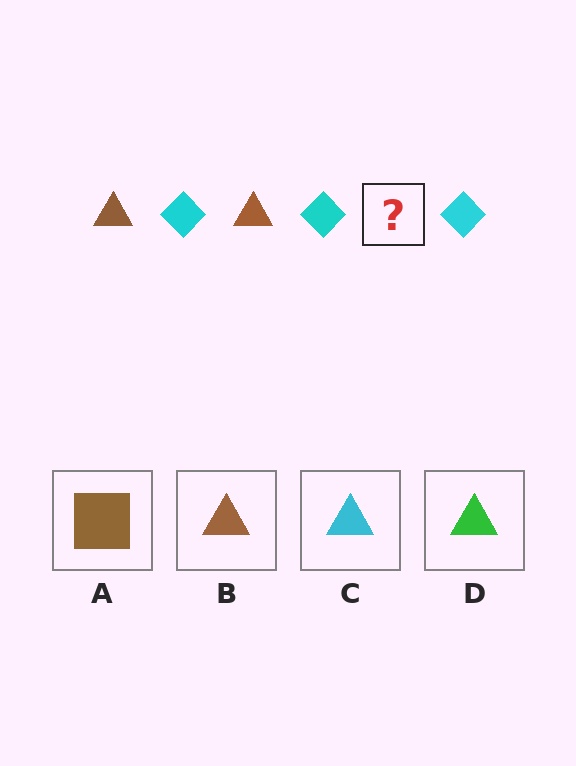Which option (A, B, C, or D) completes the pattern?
B.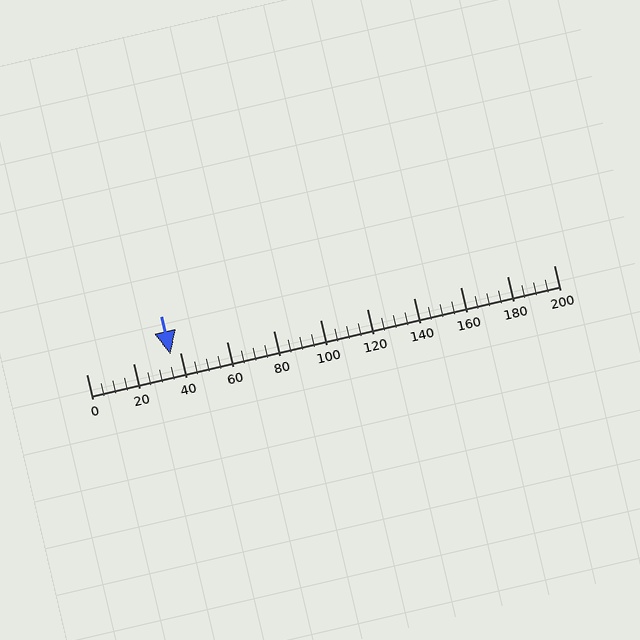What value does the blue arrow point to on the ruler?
The blue arrow points to approximately 36.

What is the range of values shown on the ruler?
The ruler shows values from 0 to 200.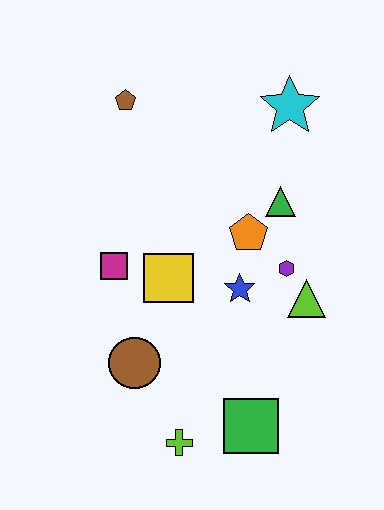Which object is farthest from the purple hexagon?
The brown pentagon is farthest from the purple hexagon.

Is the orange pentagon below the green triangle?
Yes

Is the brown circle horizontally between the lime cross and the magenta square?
Yes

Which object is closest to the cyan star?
The green triangle is closest to the cyan star.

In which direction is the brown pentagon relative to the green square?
The brown pentagon is above the green square.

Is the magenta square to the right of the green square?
No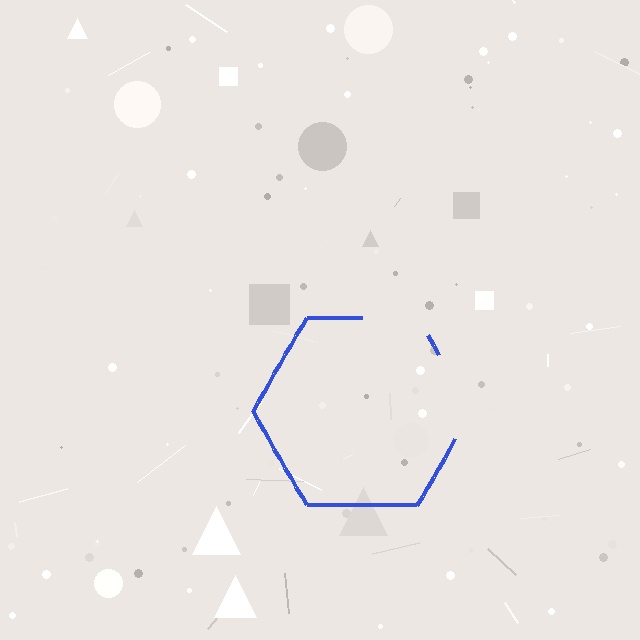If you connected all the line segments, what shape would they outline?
They would outline a hexagon.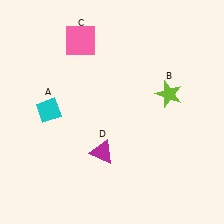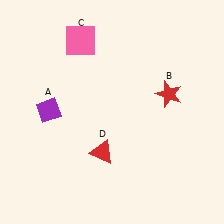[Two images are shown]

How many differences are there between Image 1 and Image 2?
There are 3 differences between the two images.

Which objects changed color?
A changed from cyan to purple. B changed from lime to red. D changed from magenta to red.